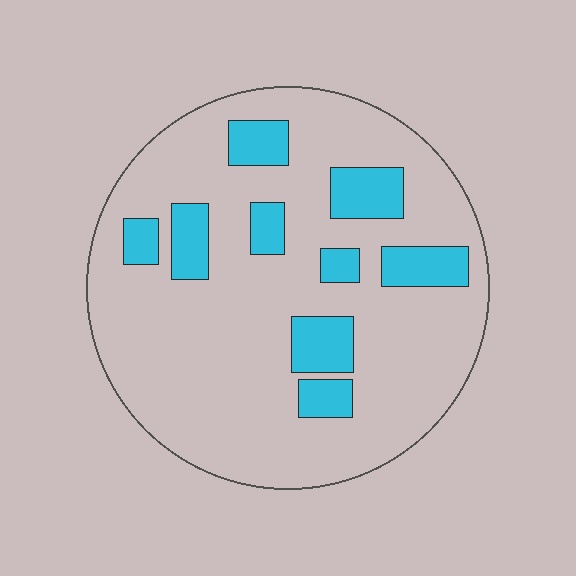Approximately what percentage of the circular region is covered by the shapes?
Approximately 20%.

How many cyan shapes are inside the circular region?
9.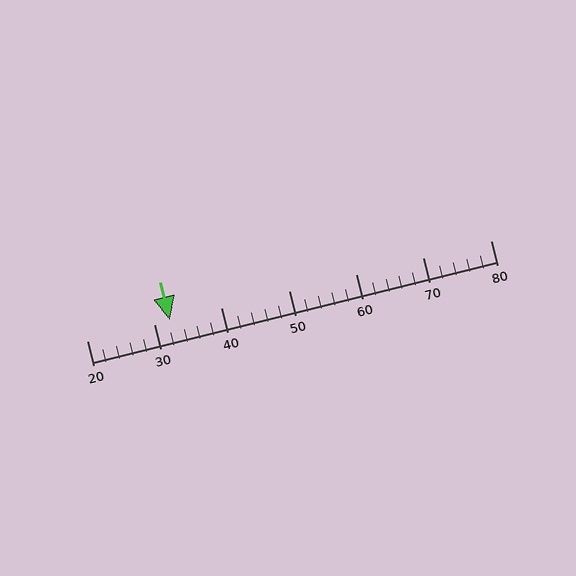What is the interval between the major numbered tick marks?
The major tick marks are spaced 10 units apart.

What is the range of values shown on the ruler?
The ruler shows values from 20 to 80.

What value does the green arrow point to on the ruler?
The green arrow points to approximately 32.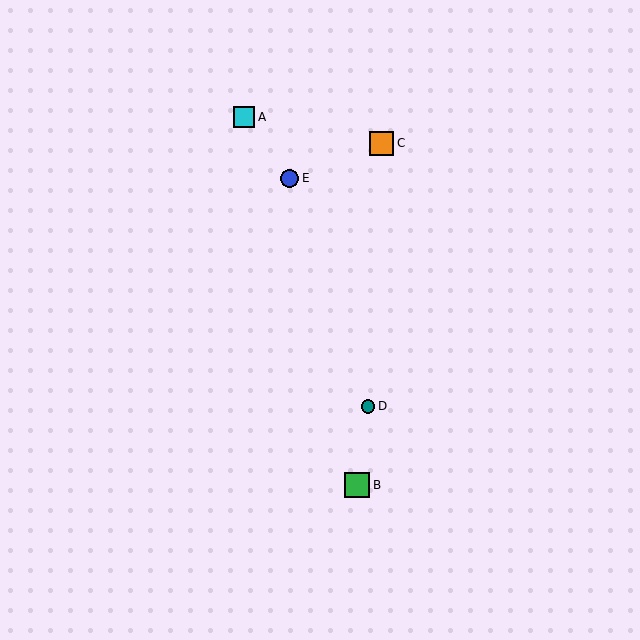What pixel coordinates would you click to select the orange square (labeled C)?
Click at (382, 143) to select the orange square C.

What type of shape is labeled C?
Shape C is an orange square.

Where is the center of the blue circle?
The center of the blue circle is at (289, 178).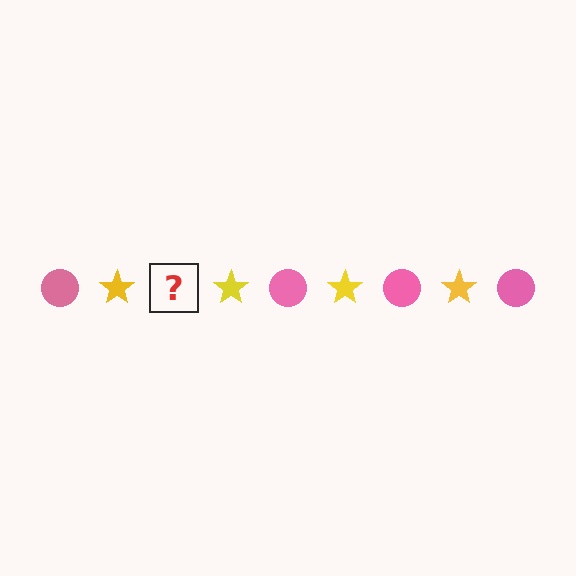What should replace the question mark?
The question mark should be replaced with a pink circle.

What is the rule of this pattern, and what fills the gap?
The rule is that the pattern alternates between pink circle and yellow star. The gap should be filled with a pink circle.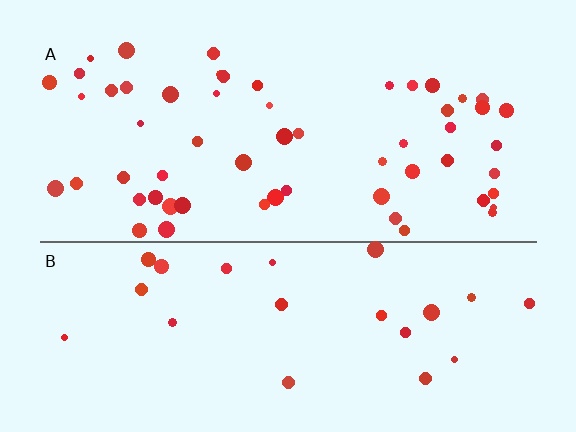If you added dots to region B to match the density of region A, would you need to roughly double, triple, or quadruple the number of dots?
Approximately double.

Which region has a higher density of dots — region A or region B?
A (the top).